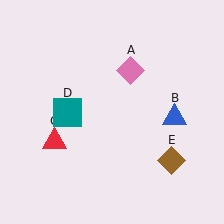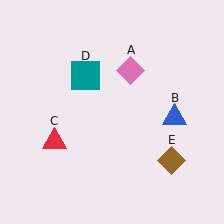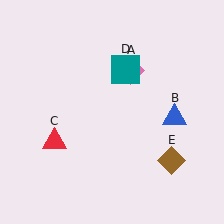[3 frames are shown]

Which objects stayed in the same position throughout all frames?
Pink diamond (object A) and blue triangle (object B) and red triangle (object C) and brown diamond (object E) remained stationary.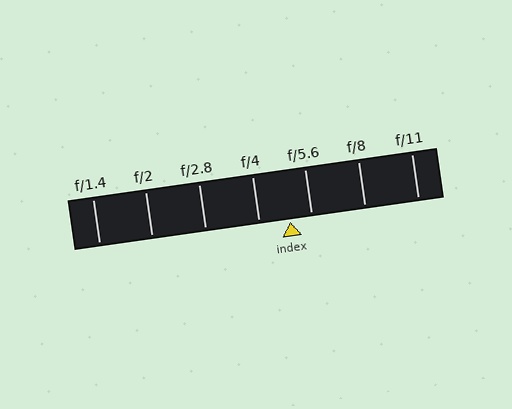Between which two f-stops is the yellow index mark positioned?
The index mark is between f/4 and f/5.6.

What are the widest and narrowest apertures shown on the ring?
The widest aperture shown is f/1.4 and the narrowest is f/11.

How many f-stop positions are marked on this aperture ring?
There are 7 f-stop positions marked.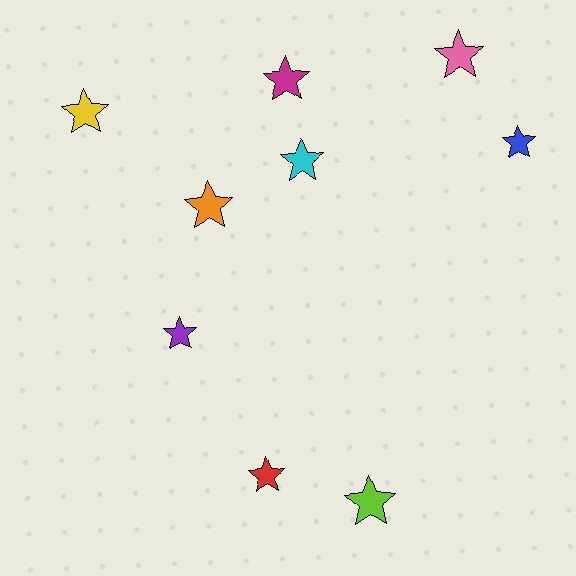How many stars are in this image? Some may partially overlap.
There are 9 stars.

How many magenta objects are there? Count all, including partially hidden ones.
There is 1 magenta object.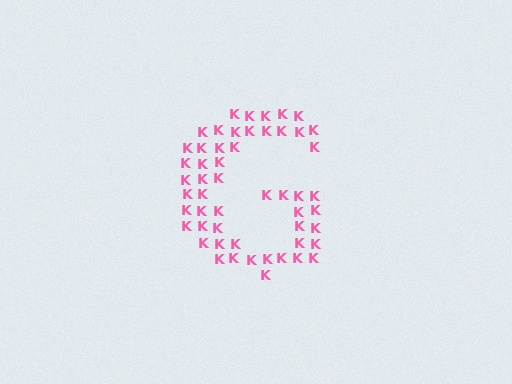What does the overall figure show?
The overall figure shows the letter G.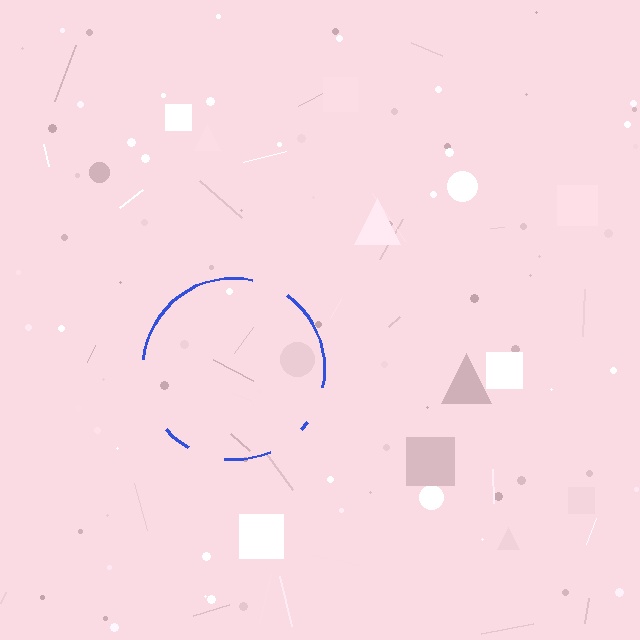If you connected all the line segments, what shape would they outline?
They would outline a circle.